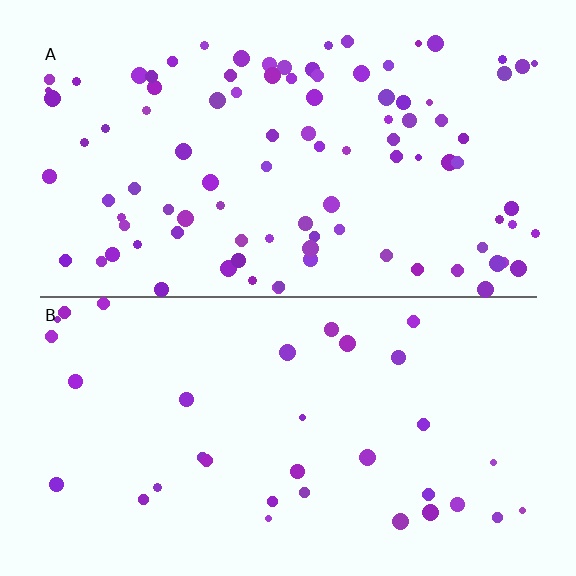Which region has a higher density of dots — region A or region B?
A (the top).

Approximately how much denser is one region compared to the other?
Approximately 2.9× — region A over region B.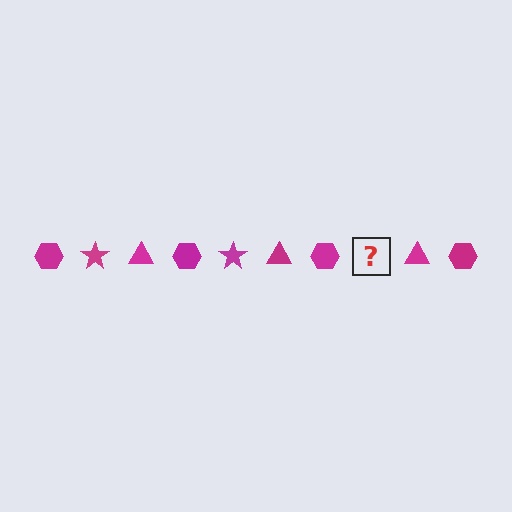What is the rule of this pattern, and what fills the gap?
The rule is that the pattern cycles through hexagon, star, triangle shapes in magenta. The gap should be filled with a magenta star.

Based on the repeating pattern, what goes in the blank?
The blank should be a magenta star.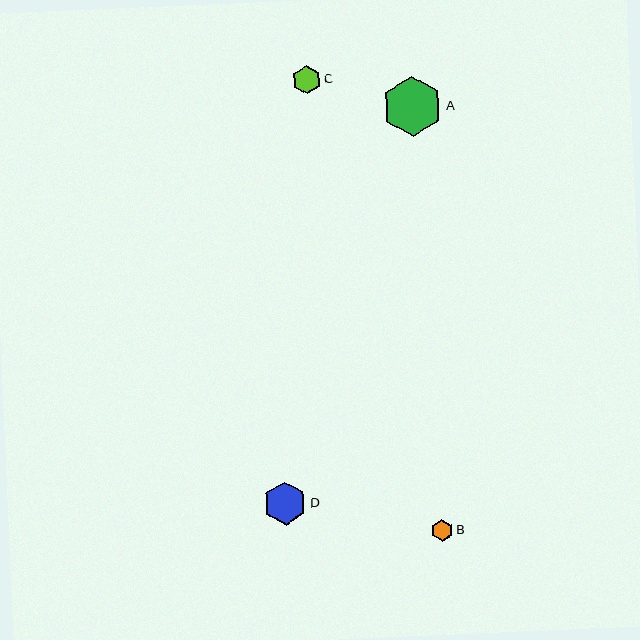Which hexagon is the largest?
Hexagon A is the largest with a size of approximately 60 pixels.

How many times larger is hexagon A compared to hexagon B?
Hexagon A is approximately 2.8 times the size of hexagon B.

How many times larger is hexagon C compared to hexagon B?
Hexagon C is approximately 1.3 times the size of hexagon B.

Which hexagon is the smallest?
Hexagon B is the smallest with a size of approximately 22 pixels.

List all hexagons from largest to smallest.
From largest to smallest: A, D, C, B.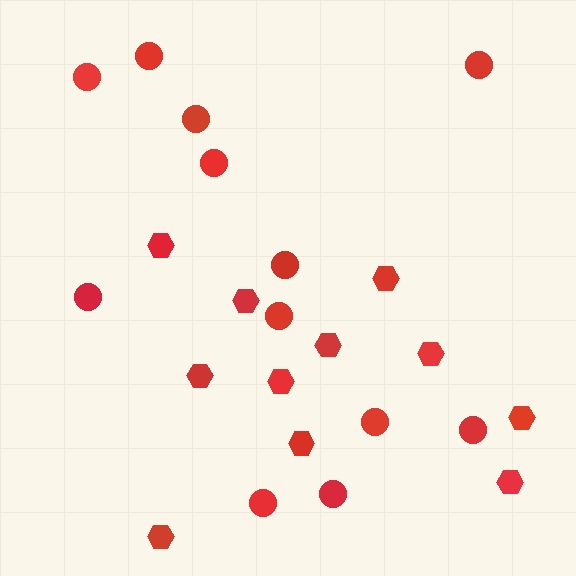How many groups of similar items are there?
There are 2 groups: one group of hexagons (11) and one group of circles (12).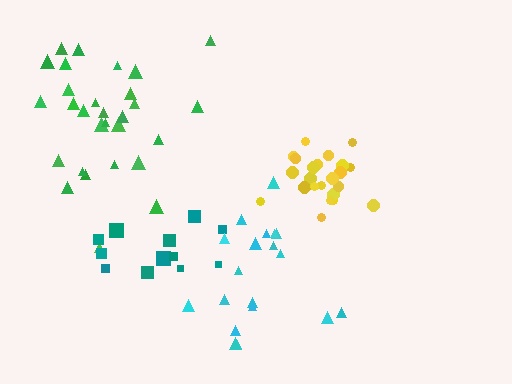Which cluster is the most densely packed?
Yellow.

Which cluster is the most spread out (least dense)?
Cyan.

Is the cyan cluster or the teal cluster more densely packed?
Teal.